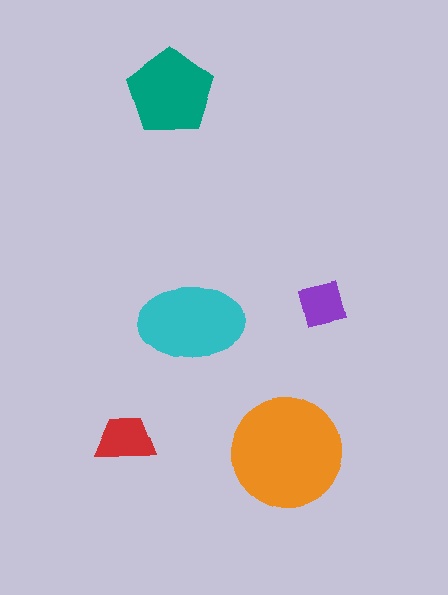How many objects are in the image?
There are 5 objects in the image.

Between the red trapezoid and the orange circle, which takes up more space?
The orange circle.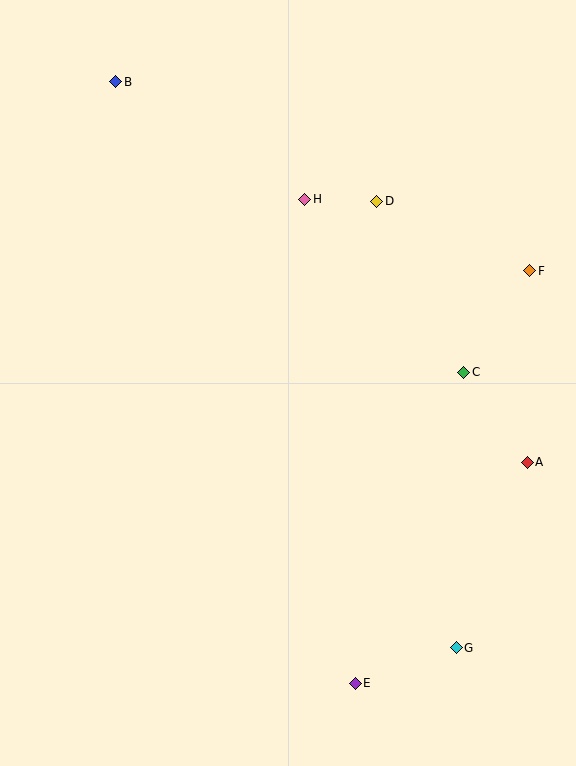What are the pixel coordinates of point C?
Point C is at (464, 372).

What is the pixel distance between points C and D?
The distance between C and D is 192 pixels.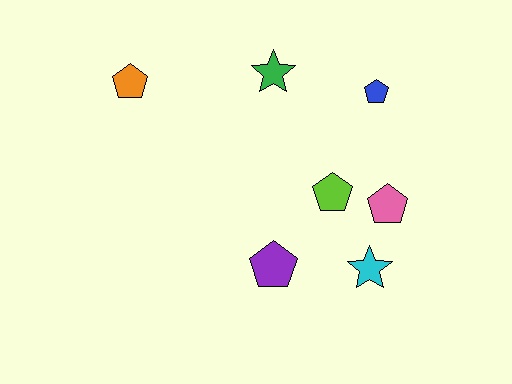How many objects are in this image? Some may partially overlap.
There are 7 objects.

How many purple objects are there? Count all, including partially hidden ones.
There is 1 purple object.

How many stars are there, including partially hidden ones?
There are 2 stars.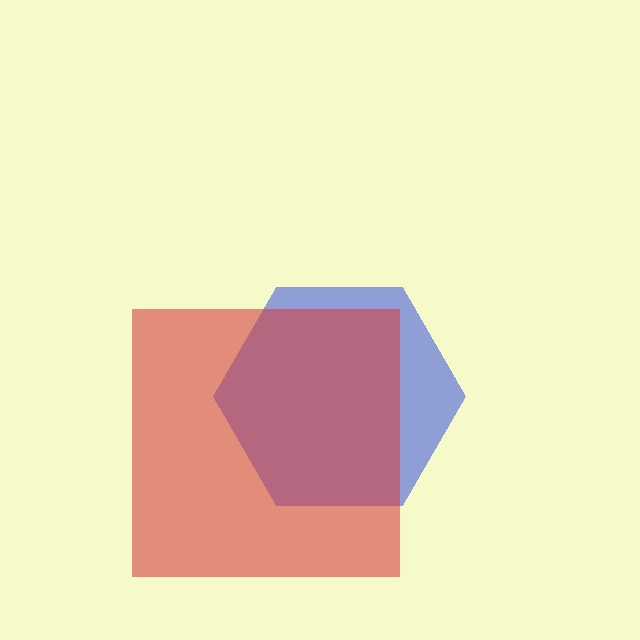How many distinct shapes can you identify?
There are 2 distinct shapes: a blue hexagon, a red square.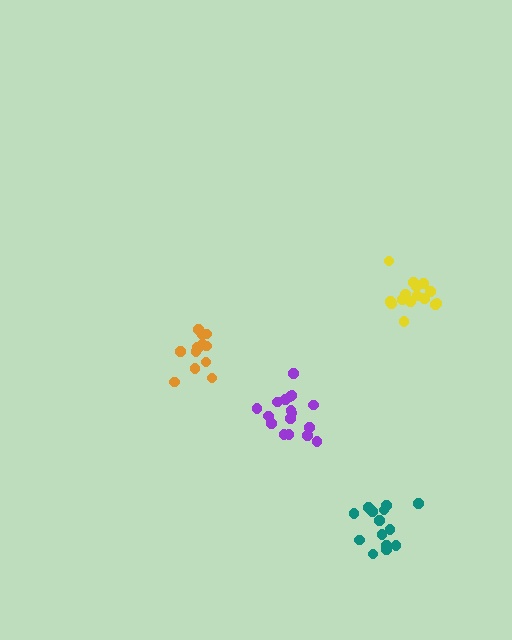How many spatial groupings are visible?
There are 4 spatial groupings.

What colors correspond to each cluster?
The clusters are colored: orange, purple, yellow, teal.